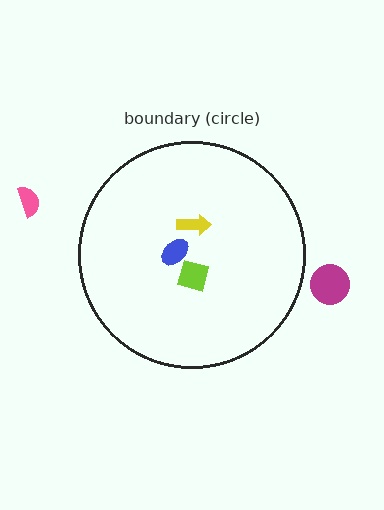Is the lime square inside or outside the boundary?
Inside.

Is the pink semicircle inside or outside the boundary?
Outside.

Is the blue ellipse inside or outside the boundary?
Inside.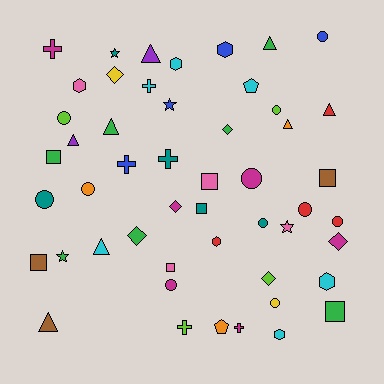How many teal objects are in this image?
There are 5 teal objects.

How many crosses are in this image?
There are 6 crosses.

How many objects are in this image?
There are 50 objects.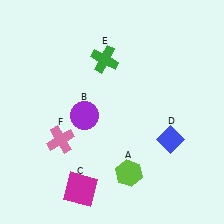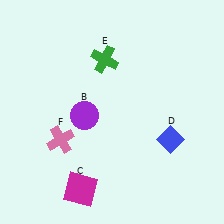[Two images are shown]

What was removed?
The lime hexagon (A) was removed in Image 2.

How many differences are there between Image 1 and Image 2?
There is 1 difference between the two images.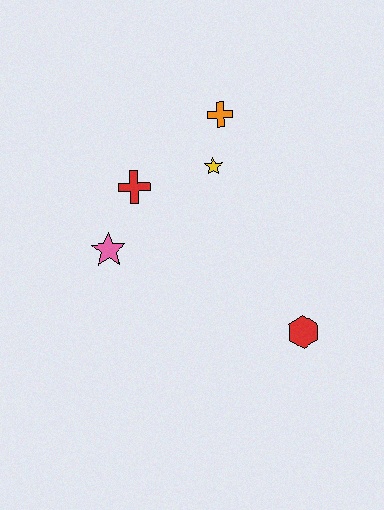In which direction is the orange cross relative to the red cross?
The orange cross is to the right of the red cross.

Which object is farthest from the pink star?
The red hexagon is farthest from the pink star.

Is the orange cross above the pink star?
Yes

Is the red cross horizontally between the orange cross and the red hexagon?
No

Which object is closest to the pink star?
The red cross is closest to the pink star.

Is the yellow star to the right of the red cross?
Yes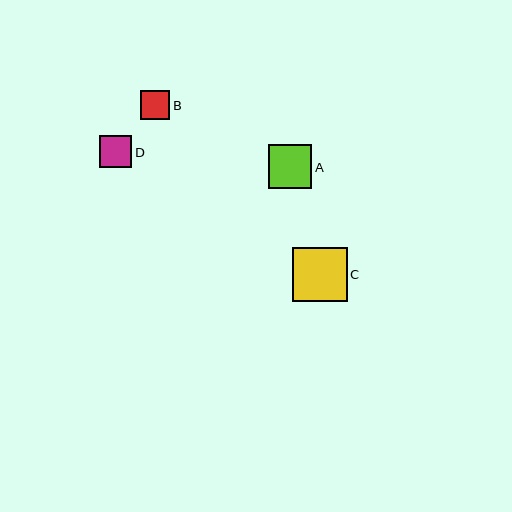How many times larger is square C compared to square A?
Square C is approximately 1.3 times the size of square A.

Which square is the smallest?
Square B is the smallest with a size of approximately 29 pixels.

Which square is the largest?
Square C is the largest with a size of approximately 55 pixels.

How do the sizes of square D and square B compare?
Square D and square B are approximately the same size.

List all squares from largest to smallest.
From largest to smallest: C, A, D, B.